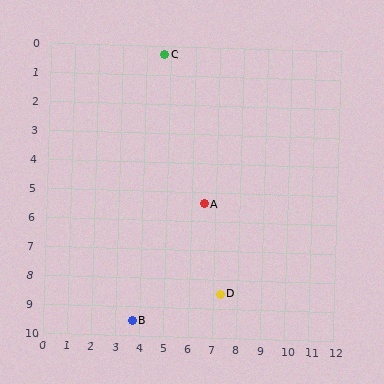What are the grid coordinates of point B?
Point B is at approximately (3.7, 9.5).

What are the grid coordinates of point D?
Point D is at approximately (7.3, 8.5).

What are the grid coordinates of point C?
Point C is at approximately (4.7, 0.3).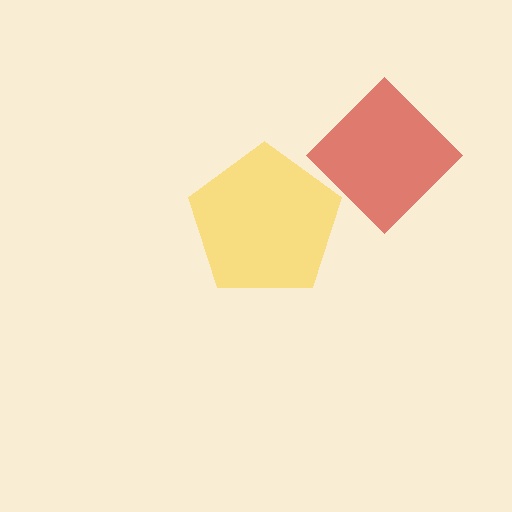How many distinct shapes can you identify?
There are 2 distinct shapes: a yellow pentagon, a red diamond.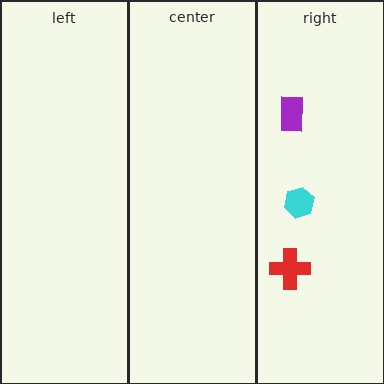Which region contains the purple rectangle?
The right region.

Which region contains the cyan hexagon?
The right region.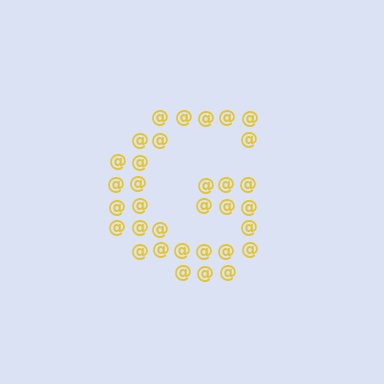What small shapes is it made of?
It is made of small at signs.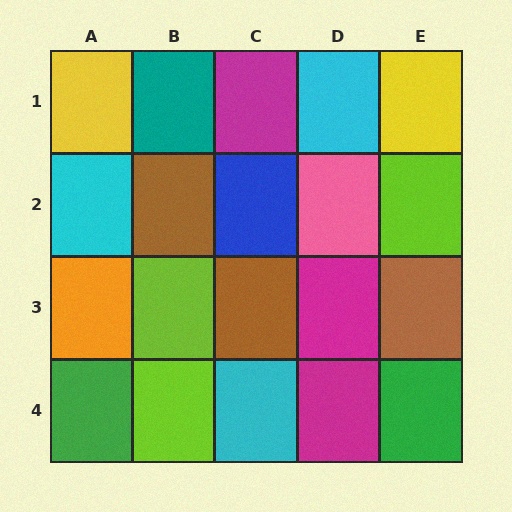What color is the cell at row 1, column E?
Yellow.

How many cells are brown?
3 cells are brown.